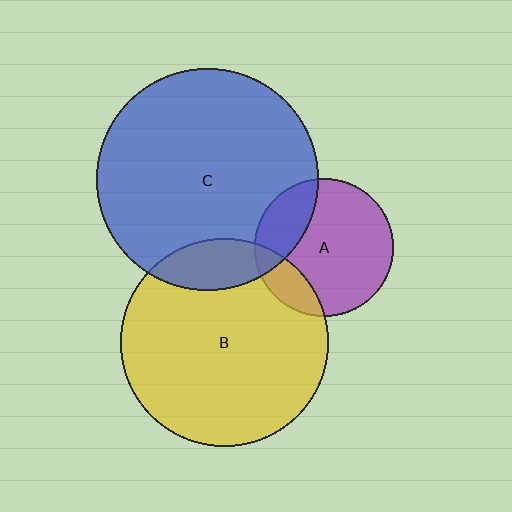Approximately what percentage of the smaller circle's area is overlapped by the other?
Approximately 25%.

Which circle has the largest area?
Circle C (blue).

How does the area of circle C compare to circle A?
Approximately 2.6 times.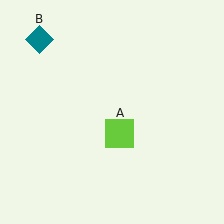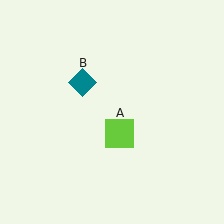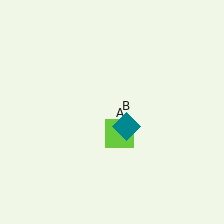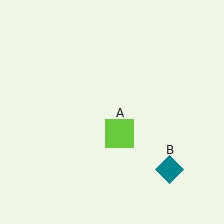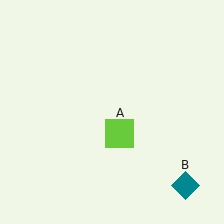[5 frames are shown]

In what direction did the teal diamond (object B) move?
The teal diamond (object B) moved down and to the right.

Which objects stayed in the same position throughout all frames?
Lime square (object A) remained stationary.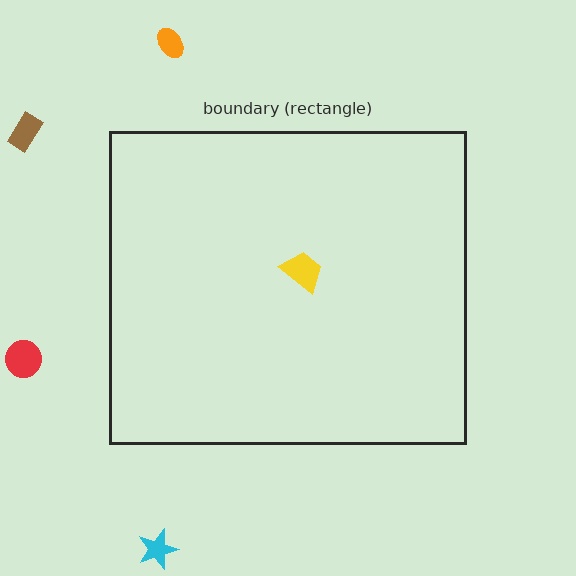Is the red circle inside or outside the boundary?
Outside.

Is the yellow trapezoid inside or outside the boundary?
Inside.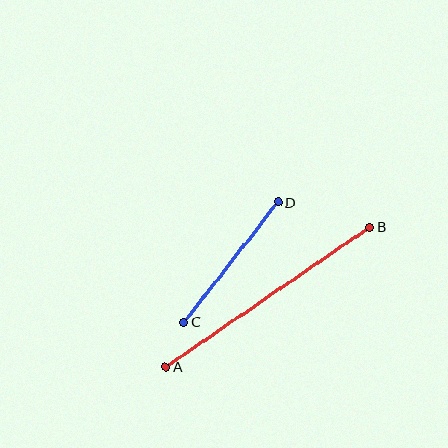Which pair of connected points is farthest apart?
Points A and B are farthest apart.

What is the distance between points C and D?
The distance is approximately 152 pixels.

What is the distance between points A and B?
The distance is approximately 247 pixels.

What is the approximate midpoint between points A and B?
The midpoint is at approximately (268, 297) pixels.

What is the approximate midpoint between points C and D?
The midpoint is at approximately (231, 262) pixels.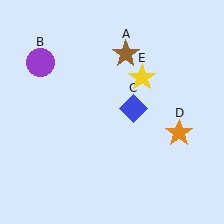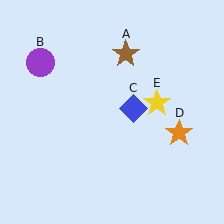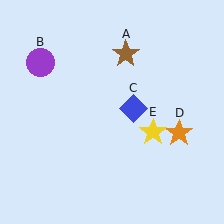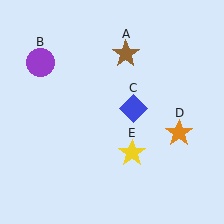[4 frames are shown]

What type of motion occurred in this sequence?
The yellow star (object E) rotated clockwise around the center of the scene.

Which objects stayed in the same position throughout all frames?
Brown star (object A) and purple circle (object B) and blue diamond (object C) and orange star (object D) remained stationary.